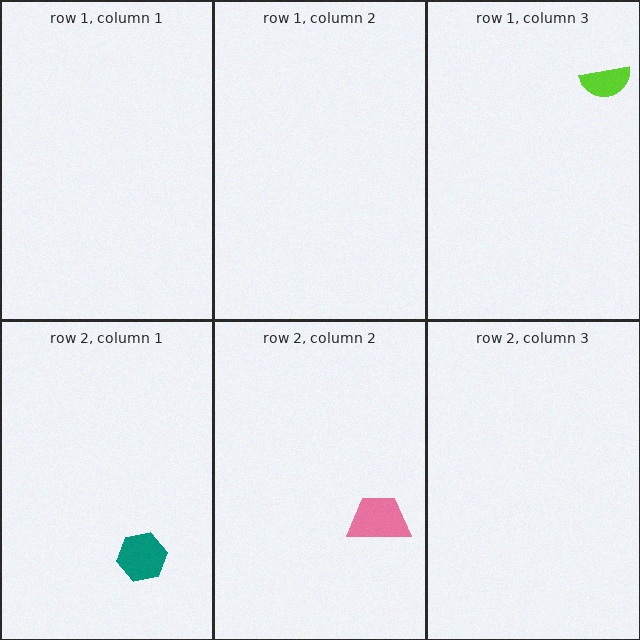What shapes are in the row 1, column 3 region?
The lime semicircle.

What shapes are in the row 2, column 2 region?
The pink trapezoid.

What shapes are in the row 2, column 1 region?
The teal hexagon.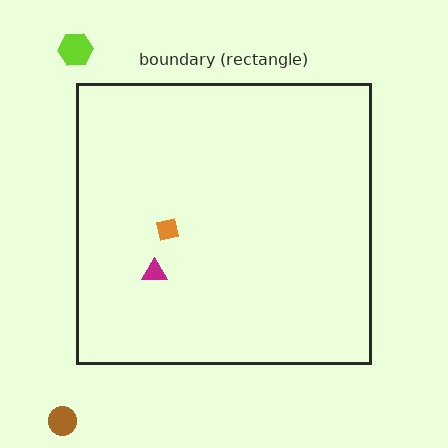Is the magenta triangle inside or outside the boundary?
Inside.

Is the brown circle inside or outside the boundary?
Outside.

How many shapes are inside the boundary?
2 inside, 2 outside.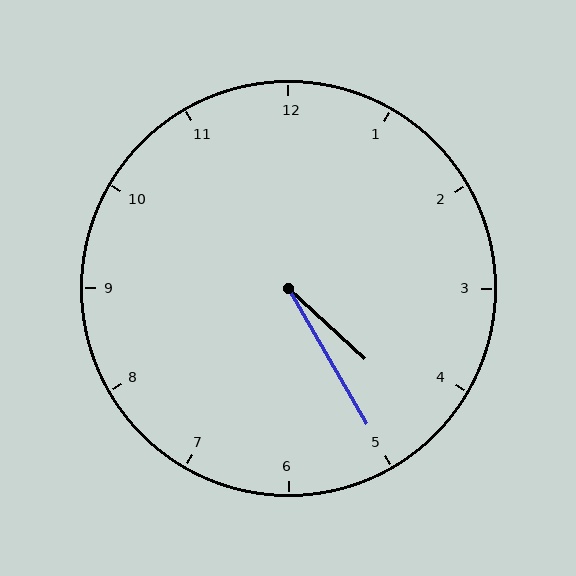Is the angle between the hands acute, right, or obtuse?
It is acute.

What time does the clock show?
4:25.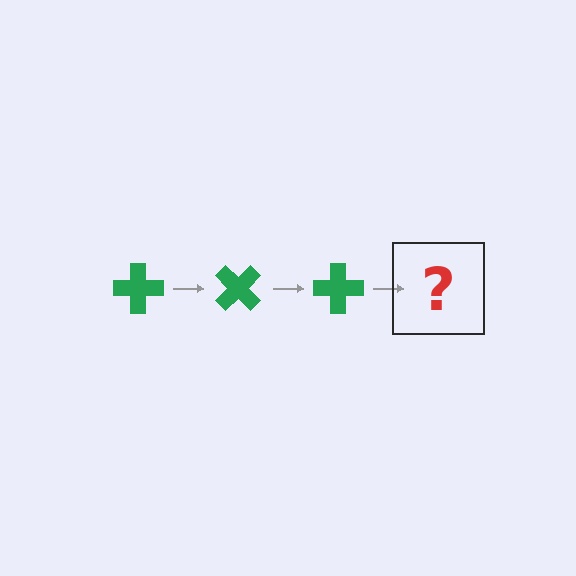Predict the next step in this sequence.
The next step is a green cross rotated 135 degrees.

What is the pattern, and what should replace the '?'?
The pattern is that the cross rotates 45 degrees each step. The '?' should be a green cross rotated 135 degrees.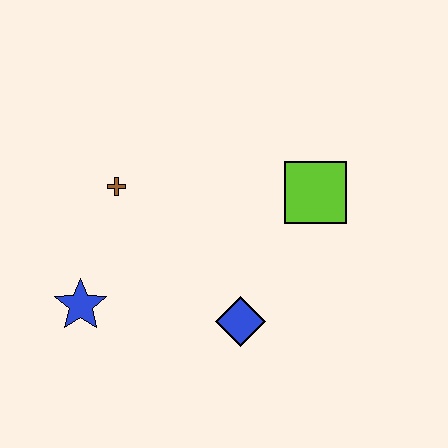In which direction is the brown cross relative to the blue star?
The brown cross is above the blue star.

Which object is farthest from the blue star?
The lime square is farthest from the blue star.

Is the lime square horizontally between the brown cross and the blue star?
No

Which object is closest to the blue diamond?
The lime square is closest to the blue diamond.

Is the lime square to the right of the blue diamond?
Yes